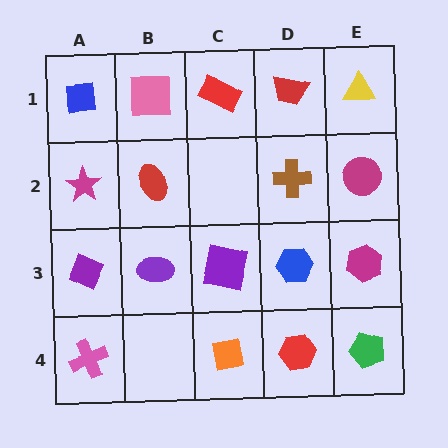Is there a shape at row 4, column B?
No, that cell is empty.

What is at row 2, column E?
A magenta circle.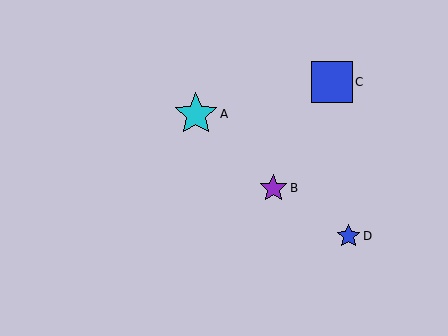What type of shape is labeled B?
Shape B is a purple star.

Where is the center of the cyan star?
The center of the cyan star is at (196, 114).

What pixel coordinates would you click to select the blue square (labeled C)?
Click at (332, 82) to select the blue square C.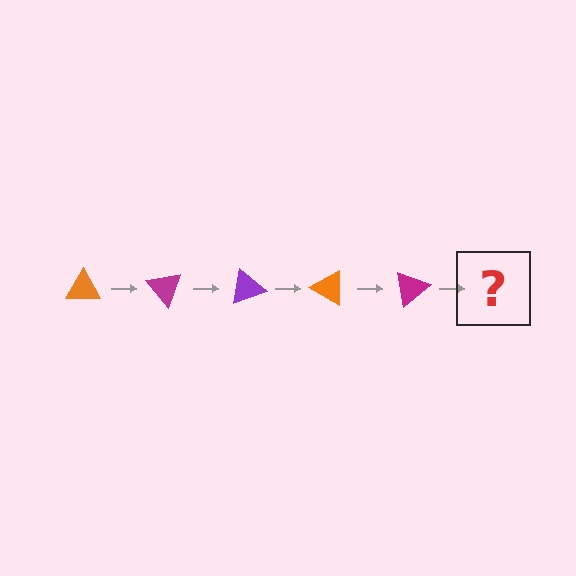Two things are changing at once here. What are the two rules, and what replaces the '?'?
The two rules are that it rotates 50 degrees each step and the color cycles through orange, magenta, and purple. The '?' should be a purple triangle, rotated 250 degrees from the start.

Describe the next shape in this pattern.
It should be a purple triangle, rotated 250 degrees from the start.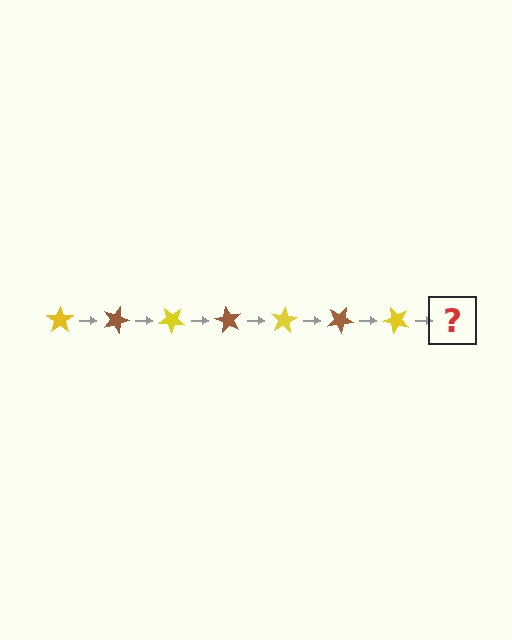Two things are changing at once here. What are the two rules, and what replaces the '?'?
The two rules are that it rotates 20 degrees each step and the color cycles through yellow and brown. The '?' should be a brown star, rotated 140 degrees from the start.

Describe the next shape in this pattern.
It should be a brown star, rotated 140 degrees from the start.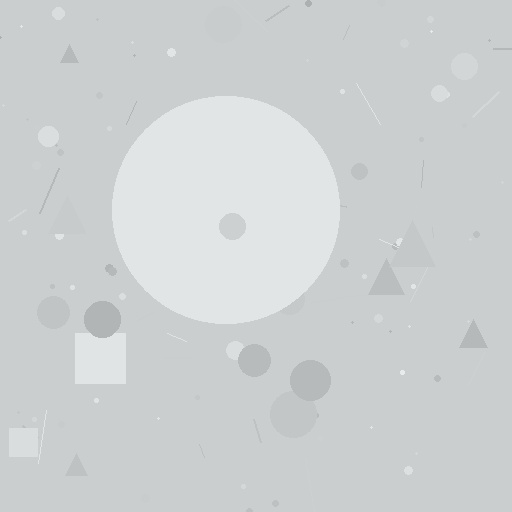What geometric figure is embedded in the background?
A circle is embedded in the background.